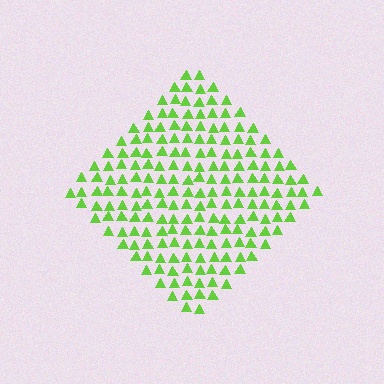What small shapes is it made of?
It is made of small triangles.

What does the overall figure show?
The overall figure shows a diamond.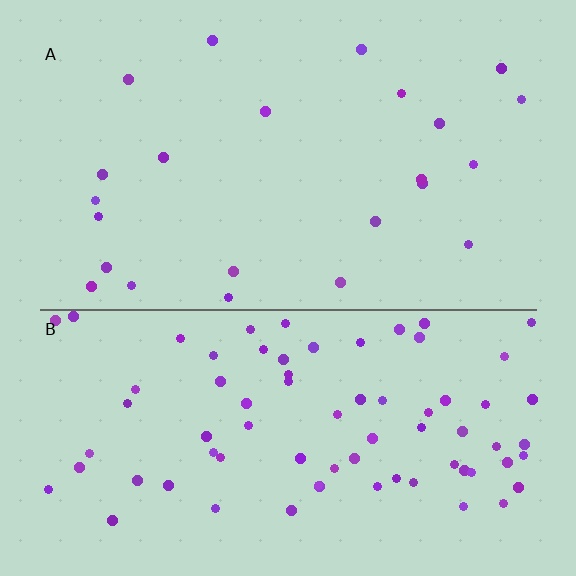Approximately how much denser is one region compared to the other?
Approximately 3.2× — region B over region A.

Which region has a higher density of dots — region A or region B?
B (the bottom).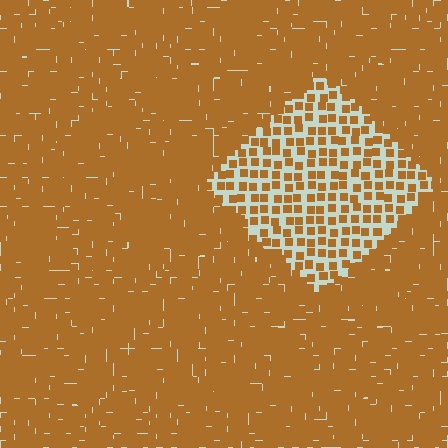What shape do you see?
I see a diamond.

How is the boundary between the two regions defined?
The boundary is defined by a change in element density (approximately 2.5x ratio). All elements are the same color, size, and shape.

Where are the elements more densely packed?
The elements are more densely packed outside the diamond boundary.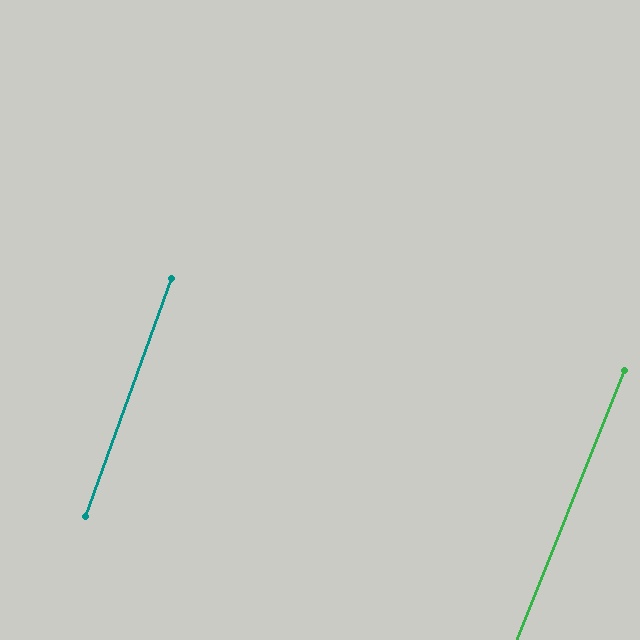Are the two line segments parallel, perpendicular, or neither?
Parallel — their directions differ by only 1.8°.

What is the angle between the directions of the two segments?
Approximately 2 degrees.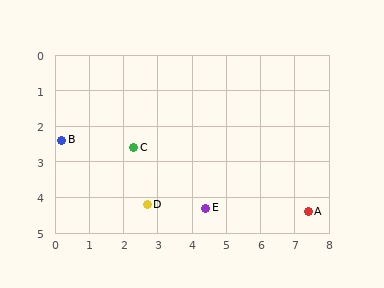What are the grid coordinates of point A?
Point A is at approximately (7.4, 4.4).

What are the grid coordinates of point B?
Point B is at approximately (0.2, 2.4).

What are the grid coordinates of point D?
Point D is at approximately (2.7, 4.2).